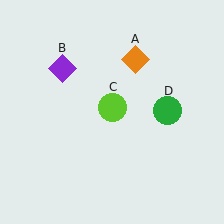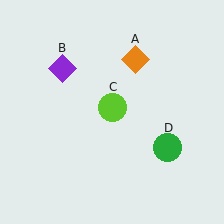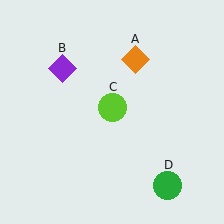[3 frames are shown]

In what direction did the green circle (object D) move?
The green circle (object D) moved down.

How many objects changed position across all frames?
1 object changed position: green circle (object D).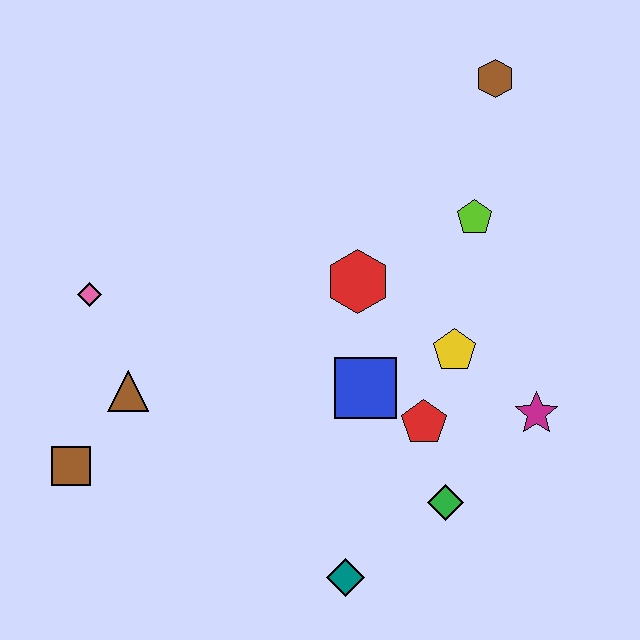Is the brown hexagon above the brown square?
Yes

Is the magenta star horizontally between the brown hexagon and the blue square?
No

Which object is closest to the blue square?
The red pentagon is closest to the blue square.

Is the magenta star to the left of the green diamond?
No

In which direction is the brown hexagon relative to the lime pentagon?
The brown hexagon is above the lime pentagon.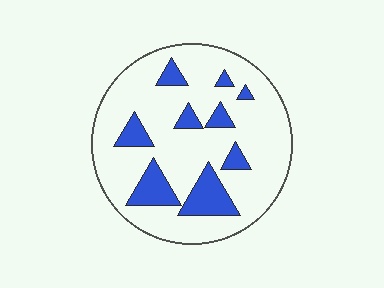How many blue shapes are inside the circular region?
9.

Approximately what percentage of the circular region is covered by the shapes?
Approximately 20%.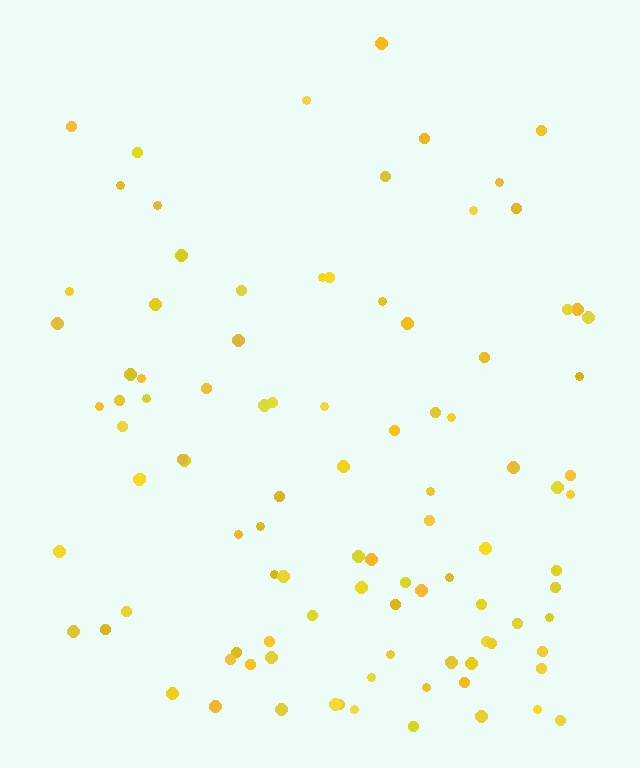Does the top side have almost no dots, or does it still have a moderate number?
Still a moderate number, just noticeably fewer than the bottom.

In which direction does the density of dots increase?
From top to bottom, with the bottom side densest.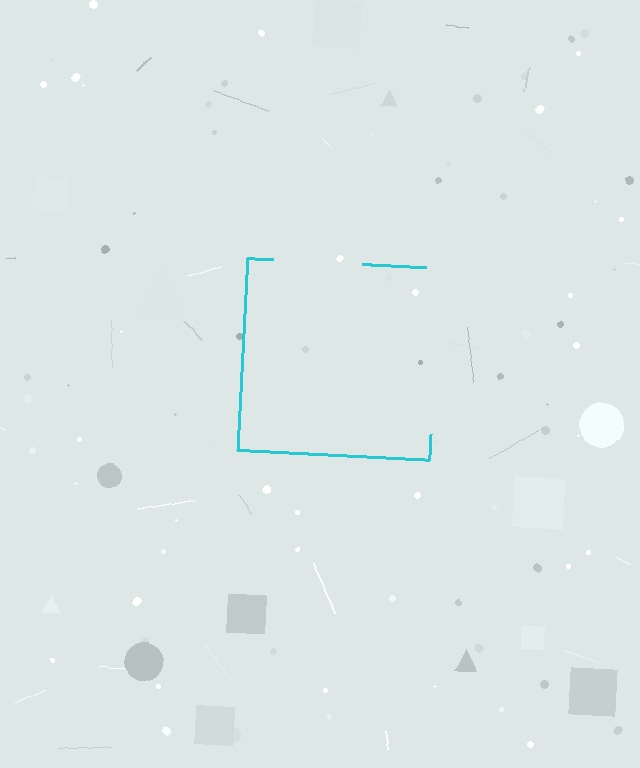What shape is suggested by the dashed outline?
The dashed outline suggests a square.